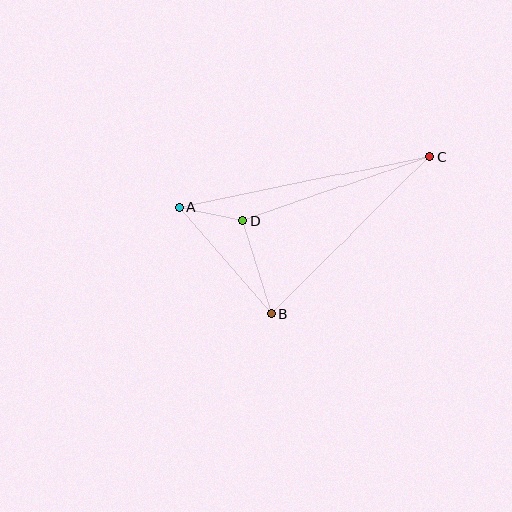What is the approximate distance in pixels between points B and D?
The distance between B and D is approximately 97 pixels.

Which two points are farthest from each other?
Points A and C are farthest from each other.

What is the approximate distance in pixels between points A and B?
The distance between A and B is approximately 141 pixels.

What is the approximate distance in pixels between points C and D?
The distance between C and D is approximately 197 pixels.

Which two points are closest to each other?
Points A and D are closest to each other.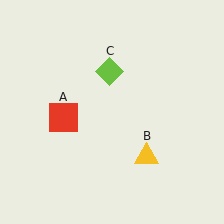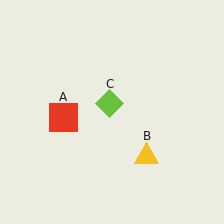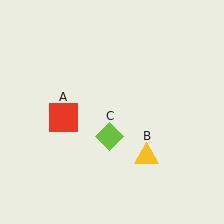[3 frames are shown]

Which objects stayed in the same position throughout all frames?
Red square (object A) and yellow triangle (object B) remained stationary.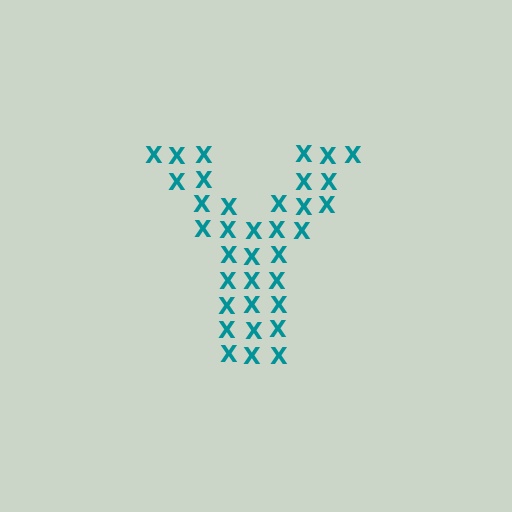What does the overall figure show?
The overall figure shows the letter Y.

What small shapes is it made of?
It is made of small letter X's.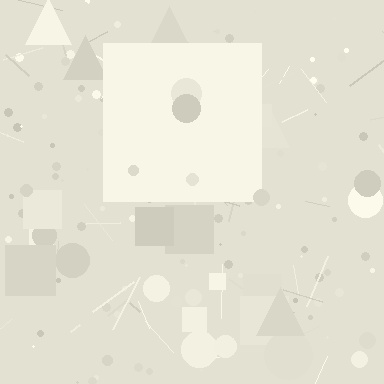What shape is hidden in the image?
A square is hidden in the image.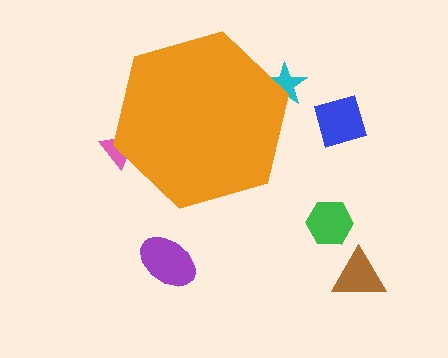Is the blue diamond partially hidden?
No, the blue diamond is fully visible.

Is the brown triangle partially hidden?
No, the brown triangle is fully visible.